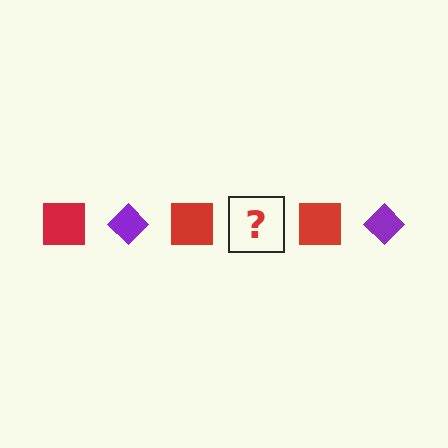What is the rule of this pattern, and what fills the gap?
The rule is that the pattern alternates between red square and purple diamond. The gap should be filled with a purple diamond.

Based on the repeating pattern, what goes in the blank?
The blank should be a purple diamond.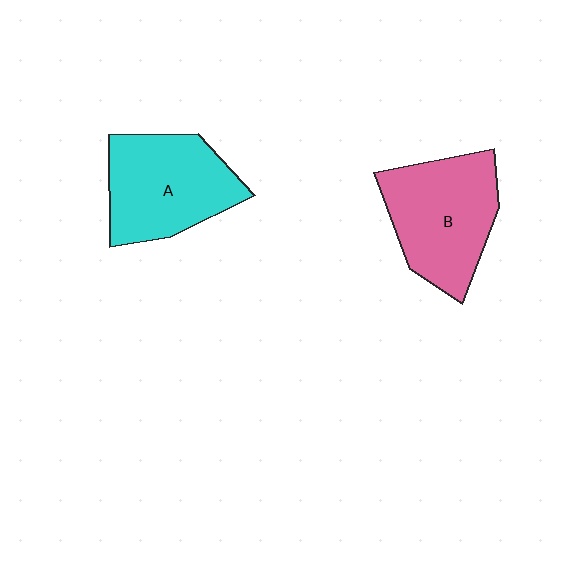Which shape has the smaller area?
Shape A (cyan).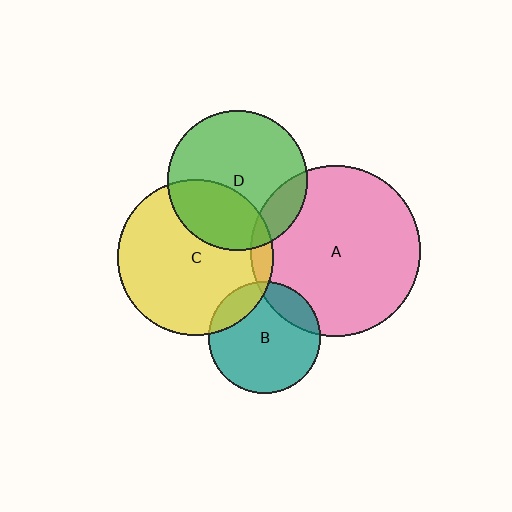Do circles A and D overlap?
Yes.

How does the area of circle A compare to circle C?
Approximately 1.2 times.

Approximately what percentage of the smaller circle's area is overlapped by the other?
Approximately 15%.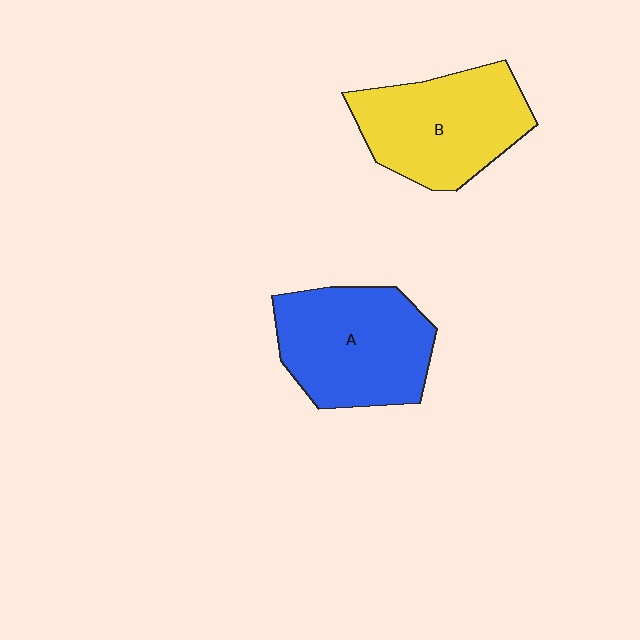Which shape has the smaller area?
Shape B (yellow).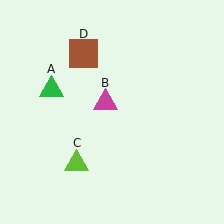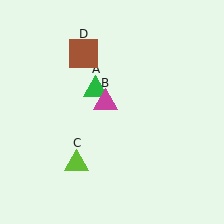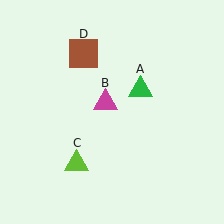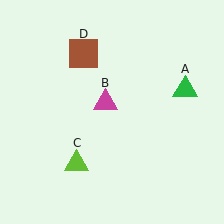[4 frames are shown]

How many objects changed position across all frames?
1 object changed position: green triangle (object A).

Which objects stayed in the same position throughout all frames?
Magenta triangle (object B) and lime triangle (object C) and brown square (object D) remained stationary.